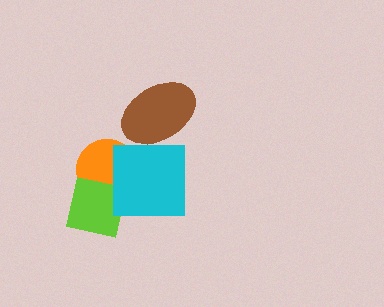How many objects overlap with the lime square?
2 objects overlap with the lime square.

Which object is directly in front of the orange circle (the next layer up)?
The lime square is directly in front of the orange circle.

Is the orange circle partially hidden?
Yes, it is partially covered by another shape.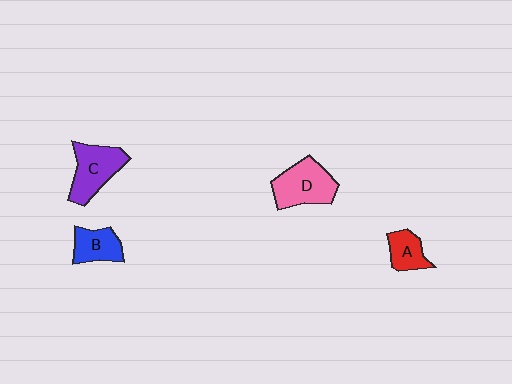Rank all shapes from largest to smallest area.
From largest to smallest: D (pink), C (purple), B (blue), A (red).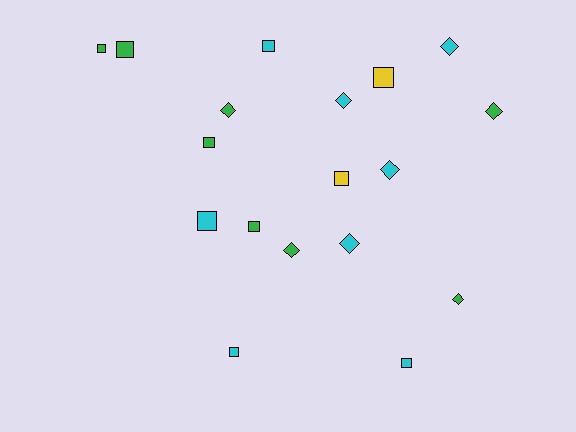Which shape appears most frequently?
Square, with 10 objects.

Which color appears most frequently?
Green, with 8 objects.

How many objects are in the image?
There are 18 objects.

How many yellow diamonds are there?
There are no yellow diamonds.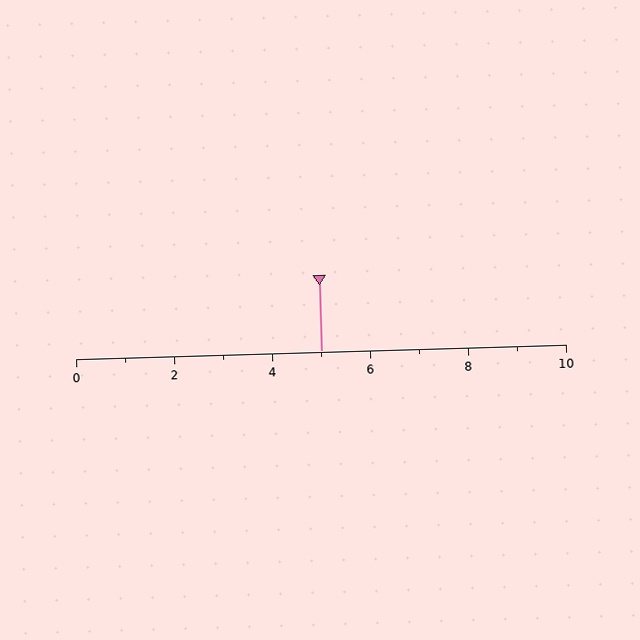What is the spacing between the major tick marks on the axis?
The major ticks are spaced 2 apart.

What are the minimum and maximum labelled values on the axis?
The axis runs from 0 to 10.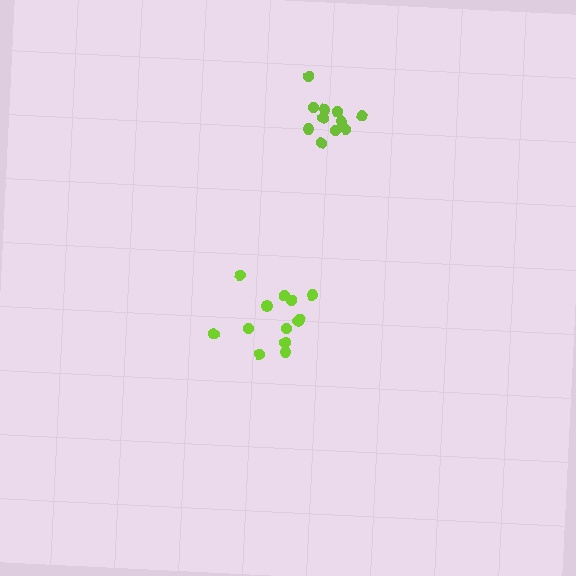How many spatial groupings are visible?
There are 2 spatial groupings.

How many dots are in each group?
Group 1: 13 dots, Group 2: 11 dots (24 total).